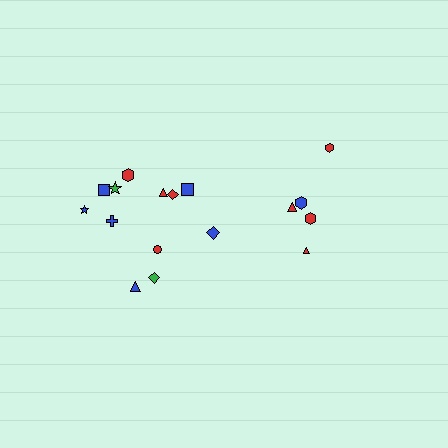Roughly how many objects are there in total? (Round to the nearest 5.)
Roughly 15 objects in total.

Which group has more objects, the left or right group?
The left group.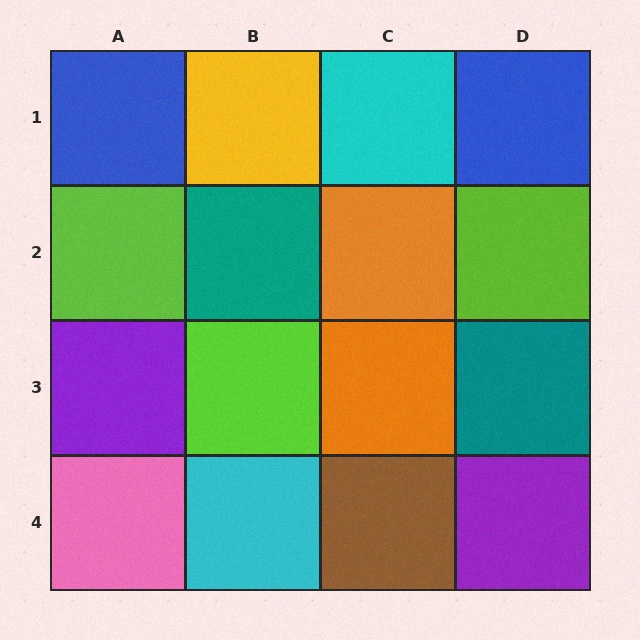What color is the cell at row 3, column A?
Purple.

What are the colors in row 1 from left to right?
Blue, yellow, cyan, blue.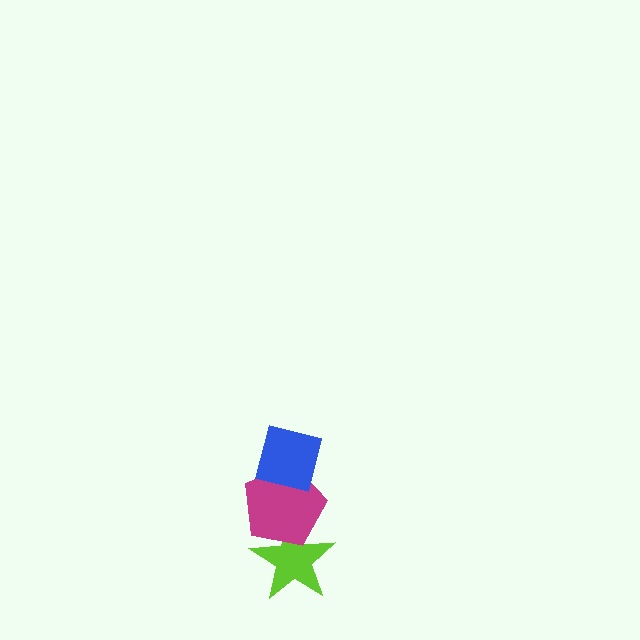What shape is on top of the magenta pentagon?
The blue square is on top of the magenta pentagon.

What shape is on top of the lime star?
The magenta pentagon is on top of the lime star.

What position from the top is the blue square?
The blue square is 1st from the top.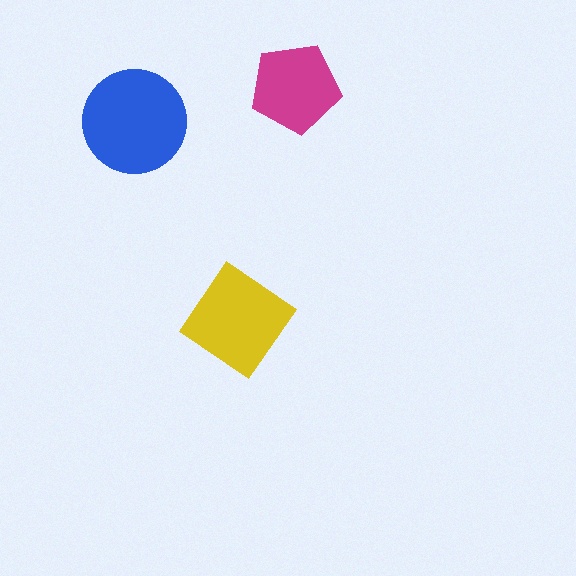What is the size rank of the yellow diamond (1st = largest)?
2nd.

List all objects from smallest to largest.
The magenta pentagon, the yellow diamond, the blue circle.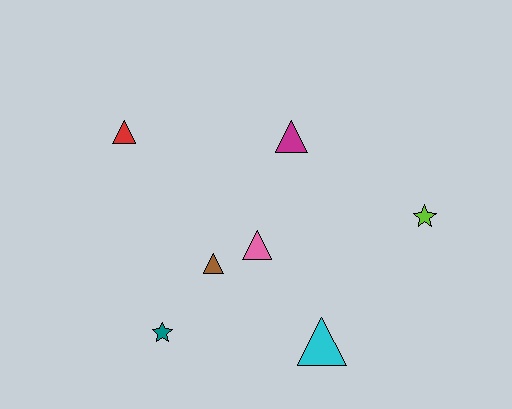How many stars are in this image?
There are 2 stars.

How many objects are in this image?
There are 7 objects.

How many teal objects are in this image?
There is 1 teal object.